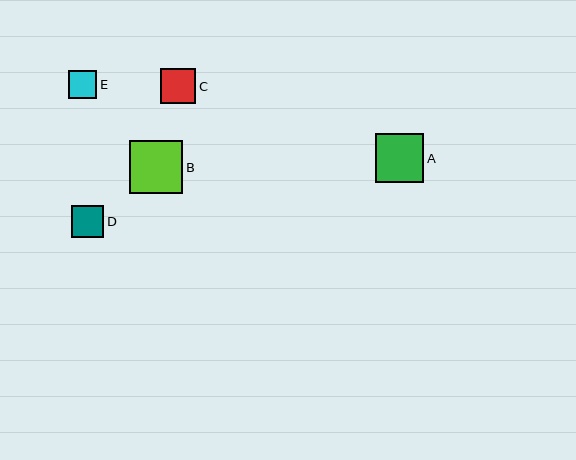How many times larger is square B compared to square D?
Square B is approximately 1.6 times the size of square D.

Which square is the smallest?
Square E is the smallest with a size of approximately 28 pixels.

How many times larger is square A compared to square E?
Square A is approximately 1.7 times the size of square E.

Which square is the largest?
Square B is the largest with a size of approximately 54 pixels.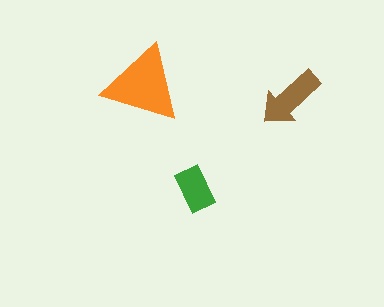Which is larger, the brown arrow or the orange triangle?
The orange triangle.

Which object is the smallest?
The green rectangle.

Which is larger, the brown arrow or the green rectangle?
The brown arrow.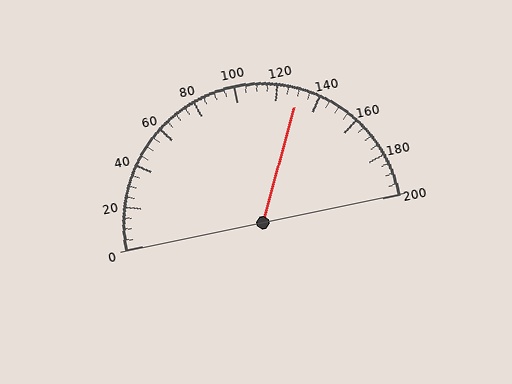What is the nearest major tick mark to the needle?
The nearest major tick mark is 120.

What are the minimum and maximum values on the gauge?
The gauge ranges from 0 to 200.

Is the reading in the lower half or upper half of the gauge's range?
The reading is in the upper half of the range (0 to 200).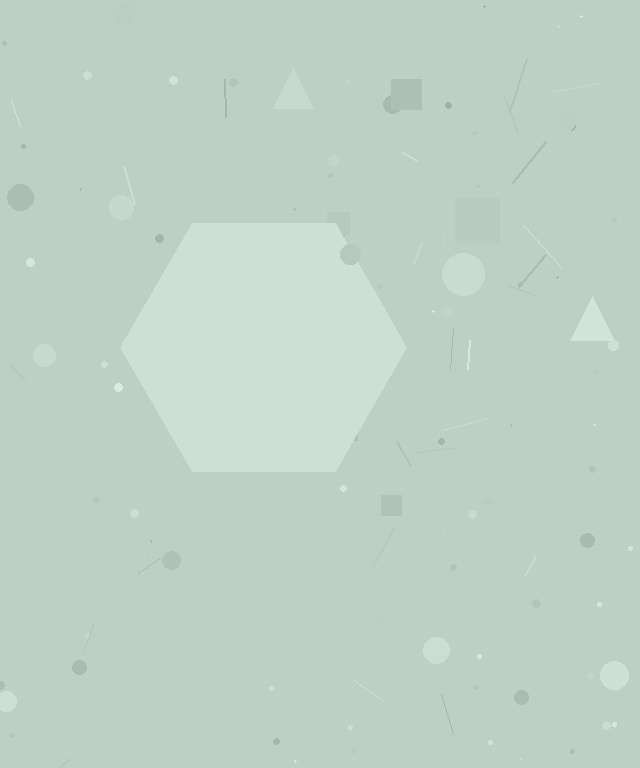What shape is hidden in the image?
A hexagon is hidden in the image.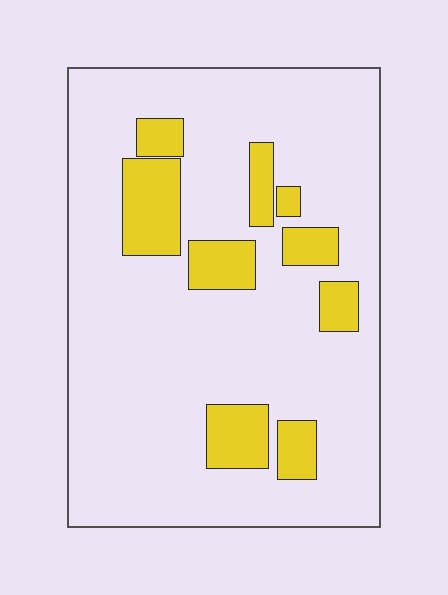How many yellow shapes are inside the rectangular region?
9.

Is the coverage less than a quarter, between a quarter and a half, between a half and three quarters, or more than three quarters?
Less than a quarter.